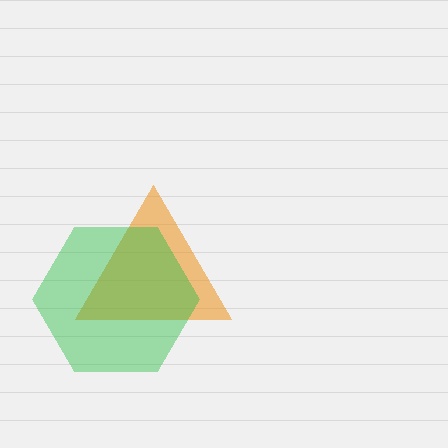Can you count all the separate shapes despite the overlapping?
Yes, there are 2 separate shapes.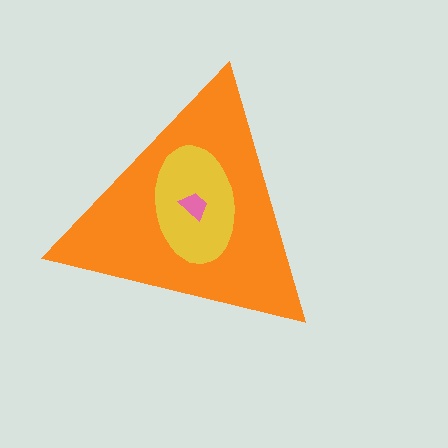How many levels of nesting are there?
3.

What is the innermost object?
The pink trapezoid.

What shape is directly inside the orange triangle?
The yellow ellipse.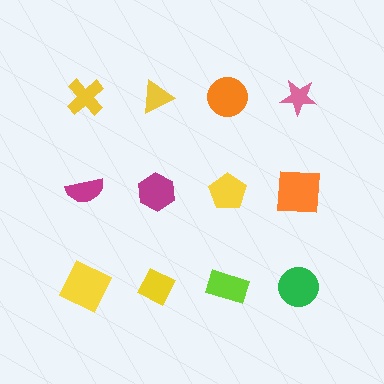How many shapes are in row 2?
4 shapes.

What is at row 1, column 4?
A pink star.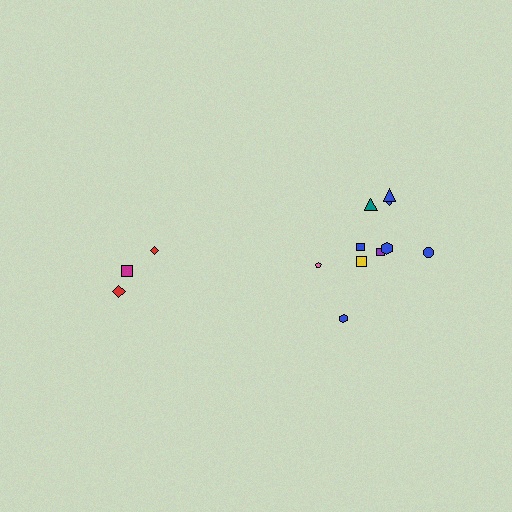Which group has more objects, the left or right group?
The right group.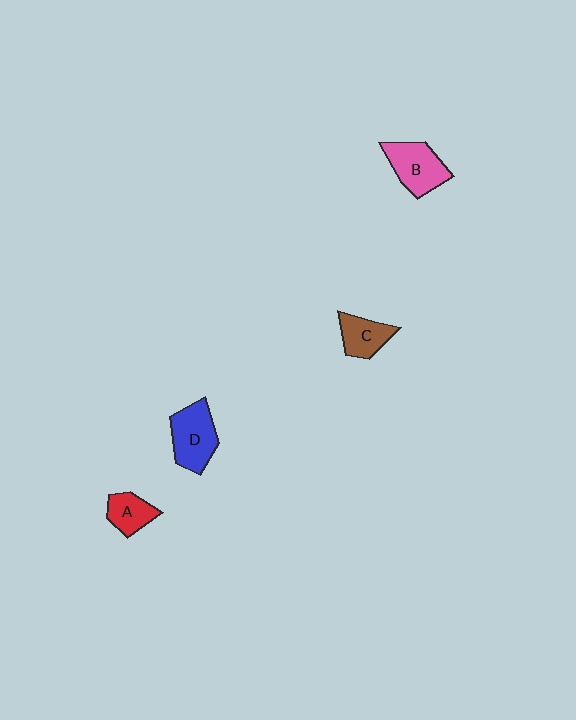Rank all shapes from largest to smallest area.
From largest to smallest: D (blue), B (pink), C (brown), A (red).